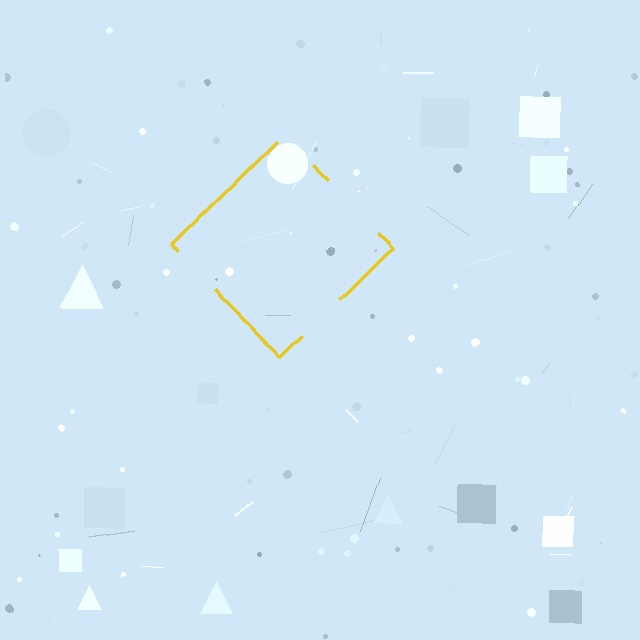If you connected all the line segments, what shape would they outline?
They would outline a diamond.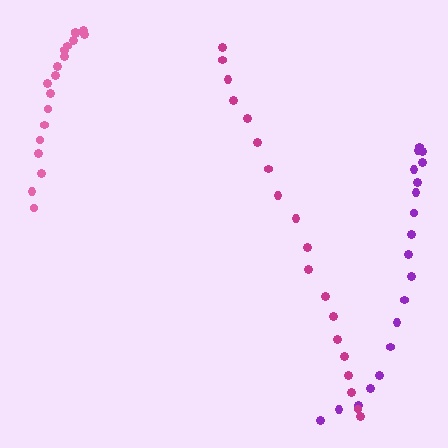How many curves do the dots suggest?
There are 3 distinct paths.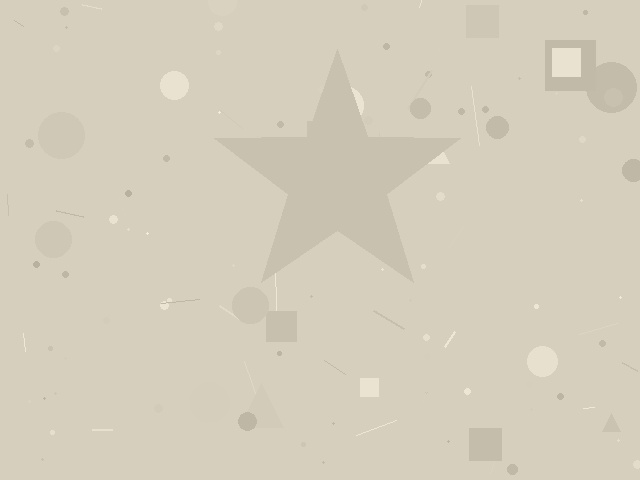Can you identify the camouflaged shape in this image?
The camouflaged shape is a star.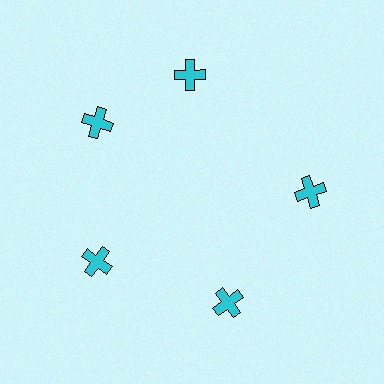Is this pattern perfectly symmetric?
No. The 5 cyan crosses are arranged in a ring, but one element near the 1 o'clock position is rotated out of alignment along the ring, breaking the 5-fold rotational symmetry.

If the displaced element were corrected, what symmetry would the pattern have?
It would have 5-fold rotational symmetry — the pattern would map onto itself every 72 degrees.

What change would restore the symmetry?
The symmetry would be restored by rotating it back into even spacing with its neighbors so that all 5 crosses sit at equal angles and equal distance from the center.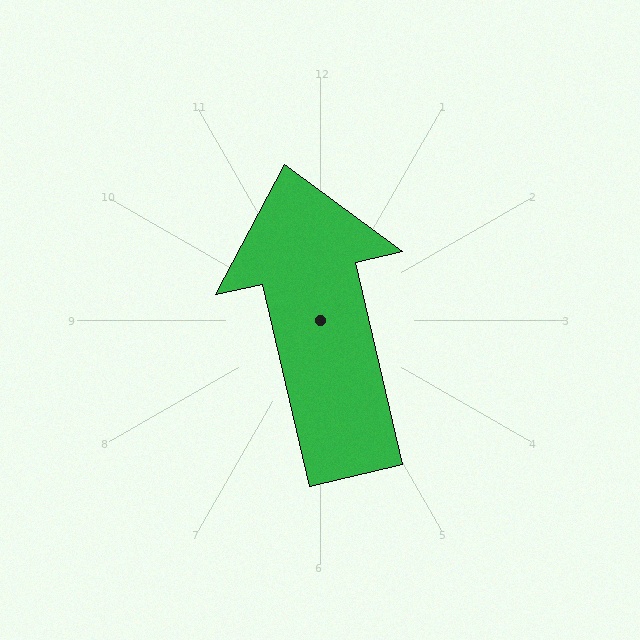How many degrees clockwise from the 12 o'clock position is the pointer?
Approximately 347 degrees.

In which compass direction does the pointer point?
North.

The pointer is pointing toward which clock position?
Roughly 12 o'clock.